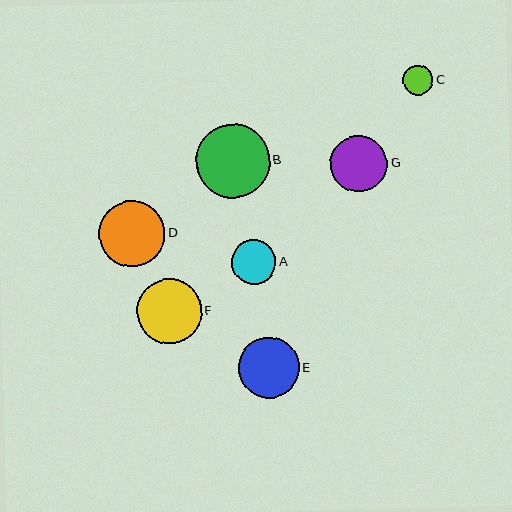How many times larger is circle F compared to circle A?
Circle F is approximately 1.4 times the size of circle A.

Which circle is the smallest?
Circle C is the smallest with a size of approximately 30 pixels.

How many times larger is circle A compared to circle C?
Circle A is approximately 1.5 times the size of circle C.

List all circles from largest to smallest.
From largest to smallest: B, D, F, E, G, A, C.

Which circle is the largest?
Circle B is the largest with a size of approximately 74 pixels.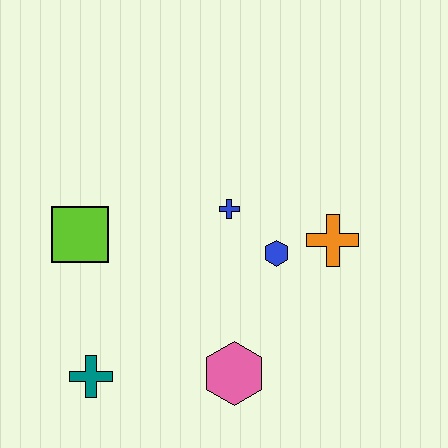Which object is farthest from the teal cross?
The orange cross is farthest from the teal cross.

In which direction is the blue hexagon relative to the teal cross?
The blue hexagon is to the right of the teal cross.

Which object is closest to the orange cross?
The blue hexagon is closest to the orange cross.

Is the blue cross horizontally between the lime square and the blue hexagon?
Yes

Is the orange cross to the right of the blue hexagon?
Yes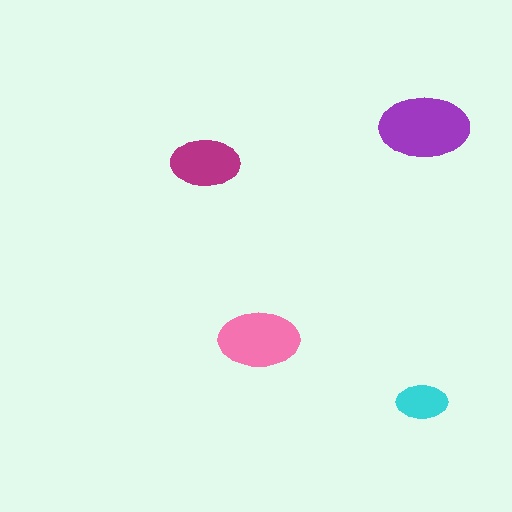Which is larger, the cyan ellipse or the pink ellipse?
The pink one.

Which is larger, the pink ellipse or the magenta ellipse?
The pink one.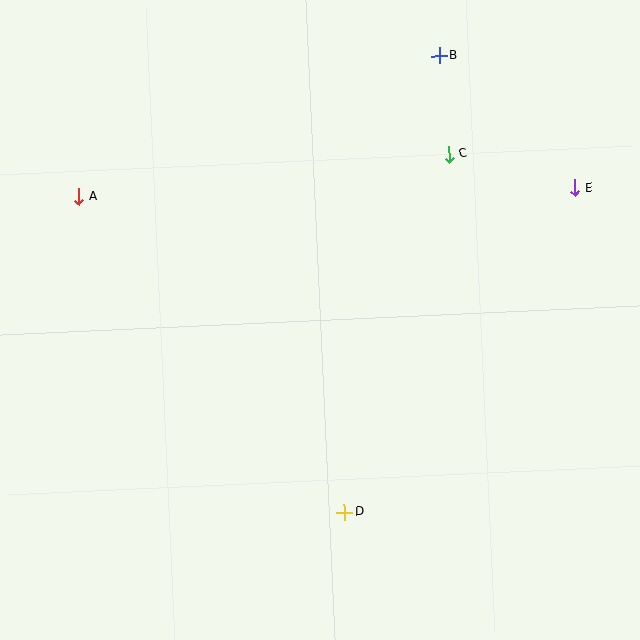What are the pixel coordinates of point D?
Point D is at (345, 512).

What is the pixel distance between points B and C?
The distance between B and C is 99 pixels.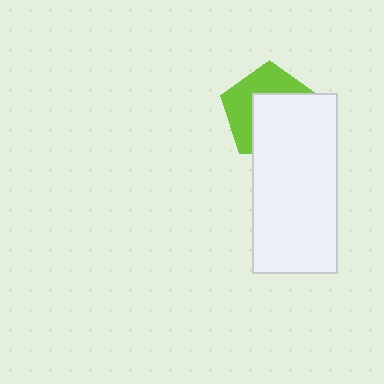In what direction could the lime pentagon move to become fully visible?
The lime pentagon could move toward the upper-left. That would shift it out from behind the white rectangle entirely.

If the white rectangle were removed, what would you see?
You would see the complete lime pentagon.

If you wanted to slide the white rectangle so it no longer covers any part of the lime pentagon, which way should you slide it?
Slide it toward the lower-right — that is the most direct way to separate the two shapes.